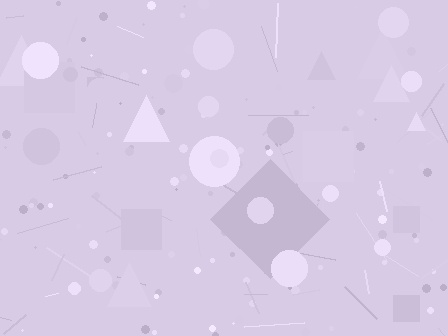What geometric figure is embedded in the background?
A diamond is embedded in the background.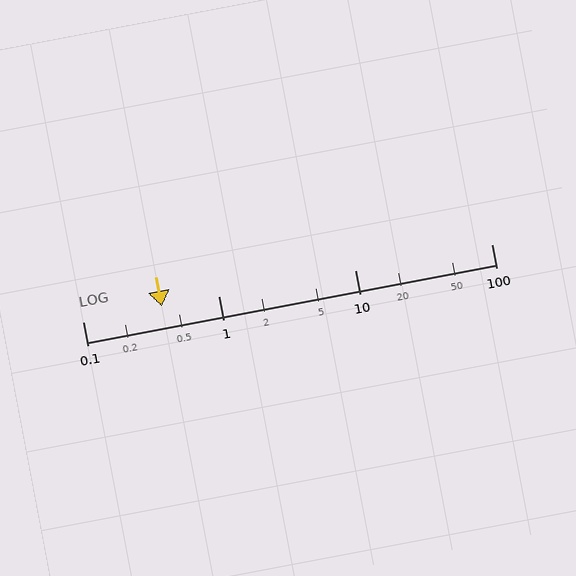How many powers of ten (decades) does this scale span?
The scale spans 3 decades, from 0.1 to 100.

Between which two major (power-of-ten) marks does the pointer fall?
The pointer is between 0.1 and 1.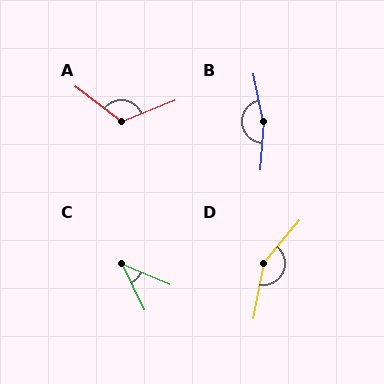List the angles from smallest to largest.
C (41°), A (121°), D (151°), B (165°).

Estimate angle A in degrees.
Approximately 121 degrees.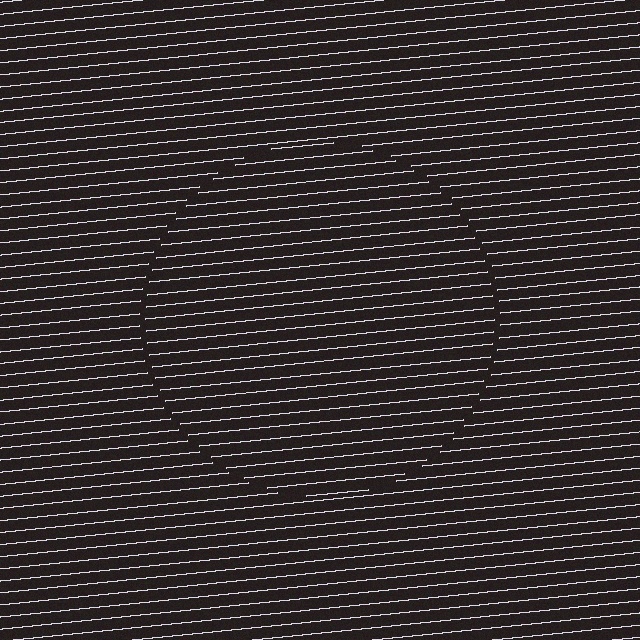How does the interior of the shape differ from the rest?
The interior of the shape contains the same grating, shifted by half a period — the contour is defined by the phase discontinuity where line-ends from the inner and outer gratings abut.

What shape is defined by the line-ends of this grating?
An illusory circle. The interior of the shape contains the same grating, shifted by half a period — the contour is defined by the phase discontinuity where line-ends from the inner and outer gratings abut.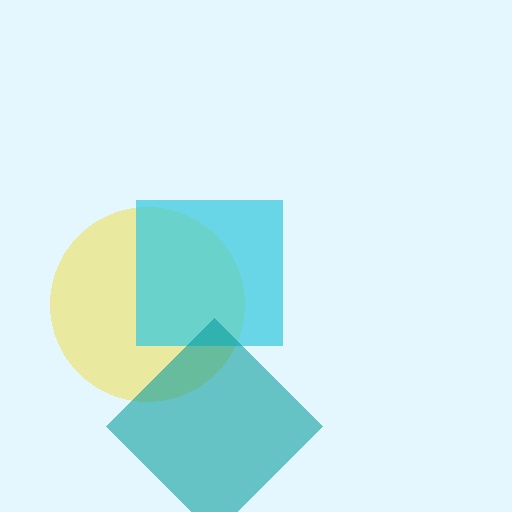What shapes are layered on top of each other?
The layered shapes are: a yellow circle, a cyan square, a teal diamond.